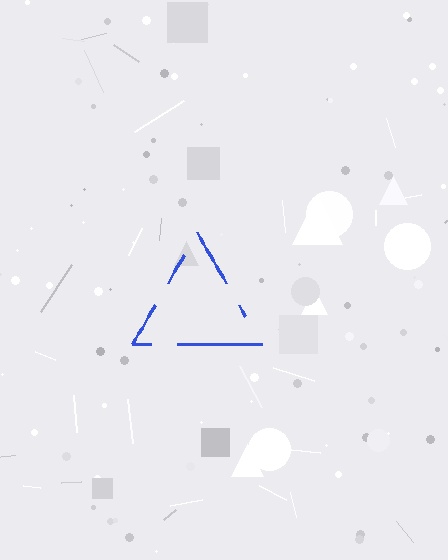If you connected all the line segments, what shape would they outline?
They would outline a triangle.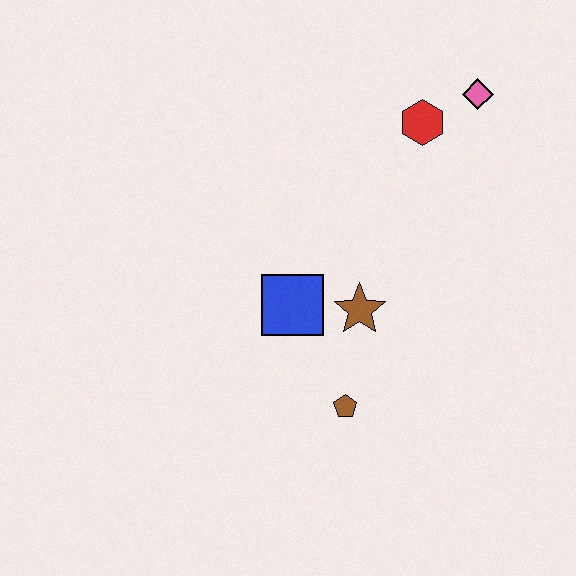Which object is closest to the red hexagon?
The pink diamond is closest to the red hexagon.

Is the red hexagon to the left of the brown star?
No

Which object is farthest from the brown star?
The pink diamond is farthest from the brown star.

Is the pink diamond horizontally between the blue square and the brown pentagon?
No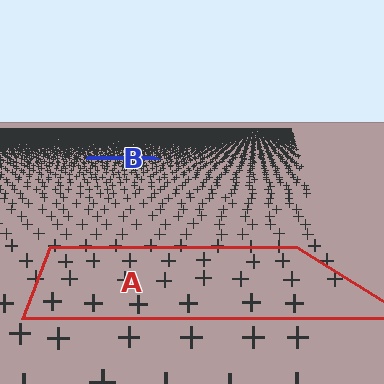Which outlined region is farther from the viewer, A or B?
Region B is farther from the viewer — the texture elements inside it appear smaller and more densely packed.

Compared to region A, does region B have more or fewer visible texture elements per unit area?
Region B has more texture elements per unit area — they are packed more densely because it is farther away.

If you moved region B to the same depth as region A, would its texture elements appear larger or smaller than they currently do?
They would appear larger. At a closer depth, the same texture elements are projected at a bigger on-screen size.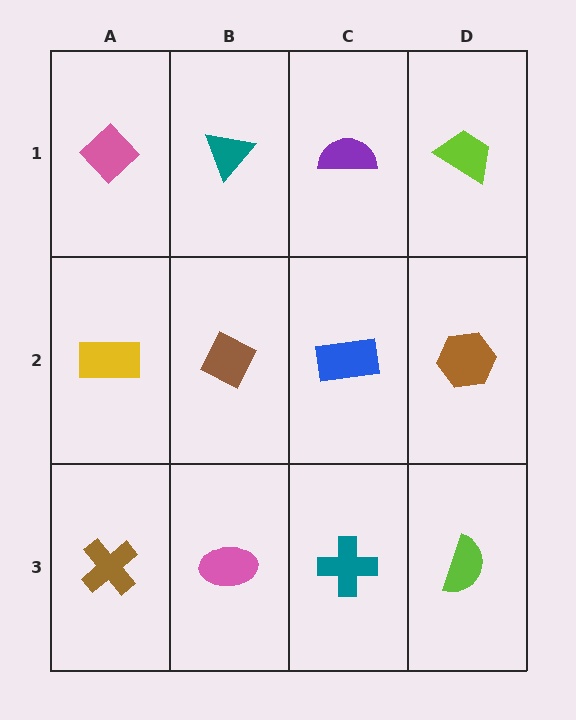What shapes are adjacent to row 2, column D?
A lime trapezoid (row 1, column D), a lime semicircle (row 3, column D), a blue rectangle (row 2, column C).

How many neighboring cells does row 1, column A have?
2.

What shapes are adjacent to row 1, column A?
A yellow rectangle (row 2, column A), a teal triangle (row 1, column B).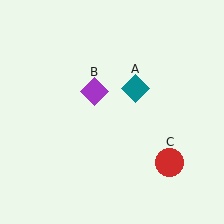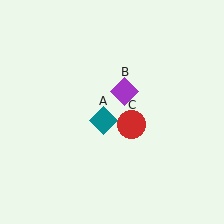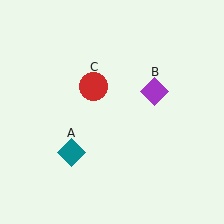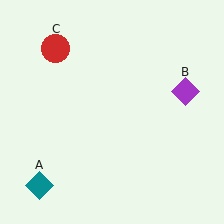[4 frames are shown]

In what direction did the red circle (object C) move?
The red circle (object C) moved up and to the left.